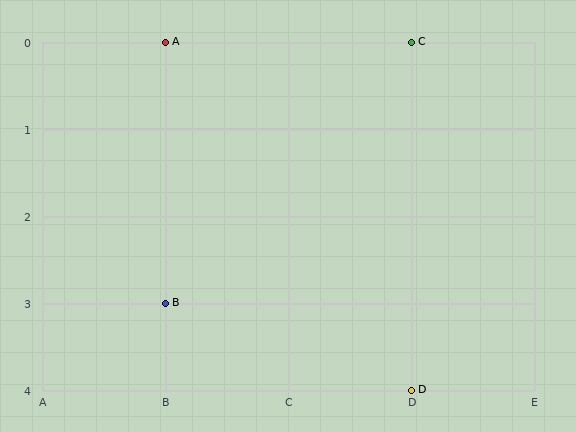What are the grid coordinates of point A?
Point A is at grid coordinates (B, 0).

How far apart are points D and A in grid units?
Points D and A are 2 columns and 4 rows apart (about 4.5 grid units diagonally).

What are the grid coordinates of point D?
Point D is at grid coordinates (D, 4).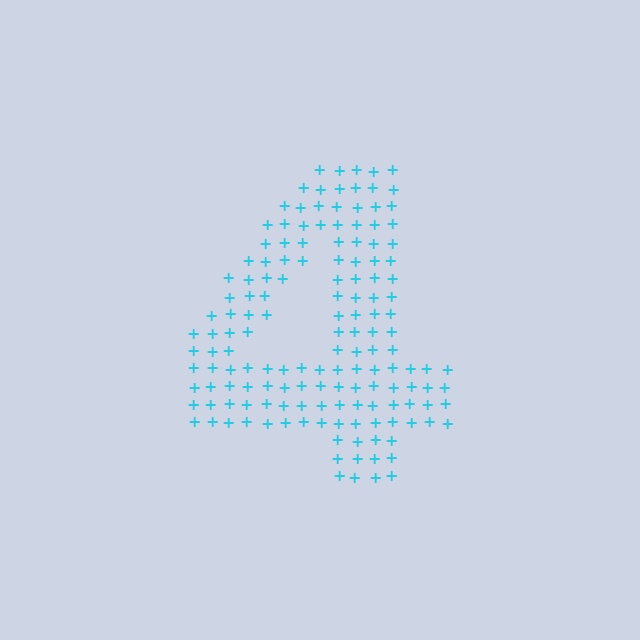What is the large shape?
The large shape is the digit 4.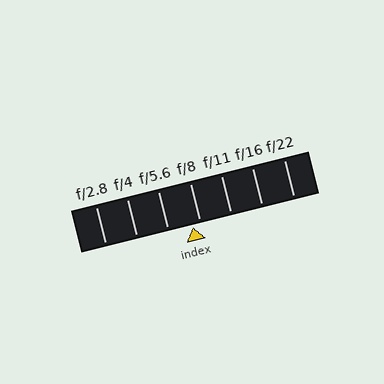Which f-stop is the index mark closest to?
The index mark is closest to f/8.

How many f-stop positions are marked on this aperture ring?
There are 7 f-stop positions marked.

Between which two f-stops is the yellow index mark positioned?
The index mark is between f/5.6 and f/8.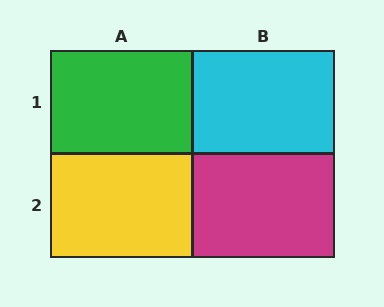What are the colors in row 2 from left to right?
Yellow, magenta.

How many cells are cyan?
1 cell is cyan.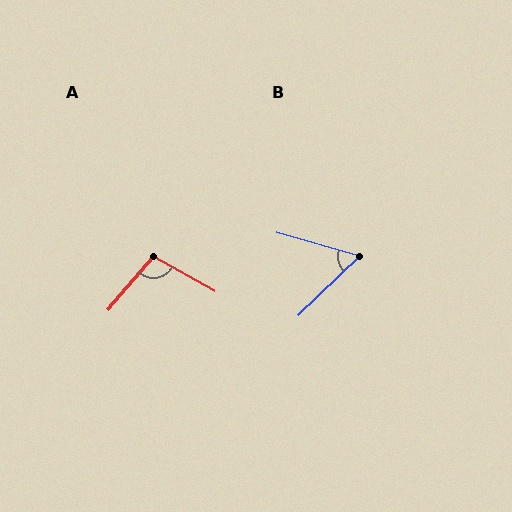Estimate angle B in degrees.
Approximately 60 degrees.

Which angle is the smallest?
B, at approximately 60 degrees.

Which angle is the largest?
A, at approximately 101 degrees.